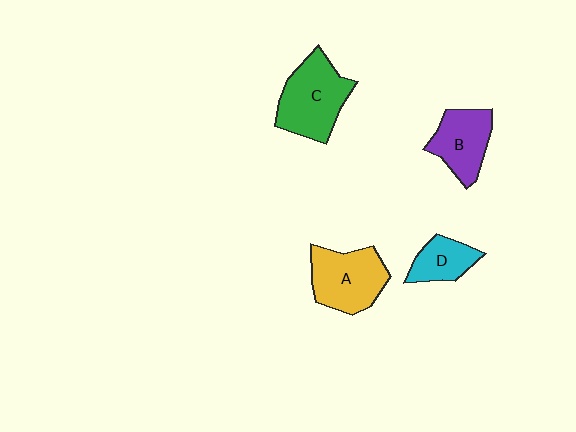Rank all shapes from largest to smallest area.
From largest to smallest: C (green), A (yellow), B (purple), D (cyan).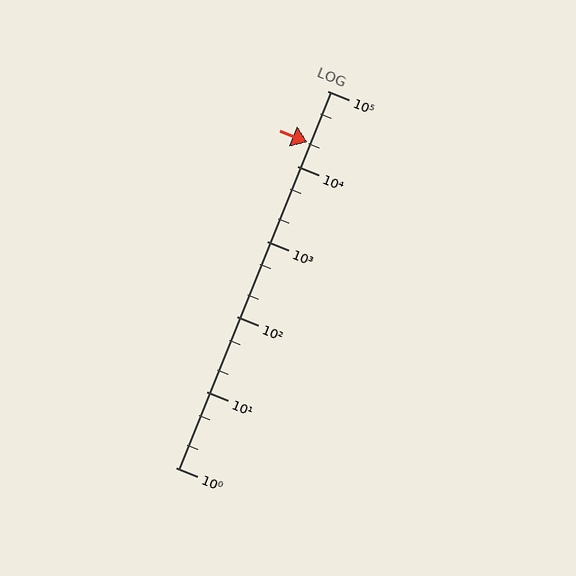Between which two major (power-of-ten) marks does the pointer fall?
The pointer is between 10000 and 100000.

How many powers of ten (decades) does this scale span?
The scale spans 5 decades, from 1 to 100000.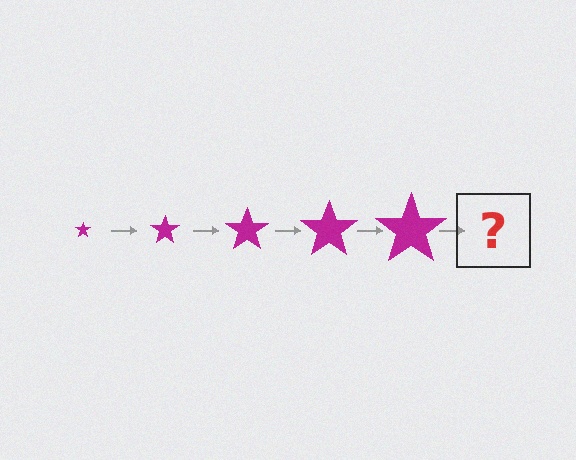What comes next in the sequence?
The next element should be a magenta star, larger than the previous one.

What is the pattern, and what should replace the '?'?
The pattern is that the star gets progressively larger each step. The '?' should be a magenta star, larger than the previous one.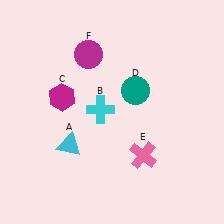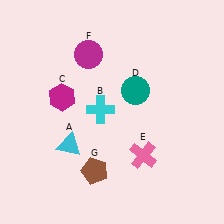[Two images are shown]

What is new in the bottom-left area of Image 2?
A brown pentagon (G) was added in the bottom-left area of Image 2.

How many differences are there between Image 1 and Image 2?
There is 1 difference between the two images.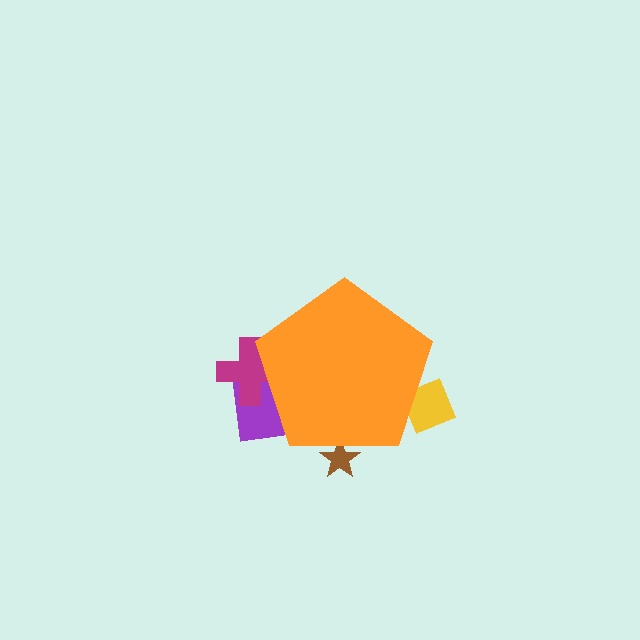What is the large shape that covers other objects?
An orange pentagon.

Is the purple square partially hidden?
Yes, the purple square is partially hidden behind the orange pentagon.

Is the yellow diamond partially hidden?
Yes, the yellow diamond is partially hidden behind the orange pentagon.